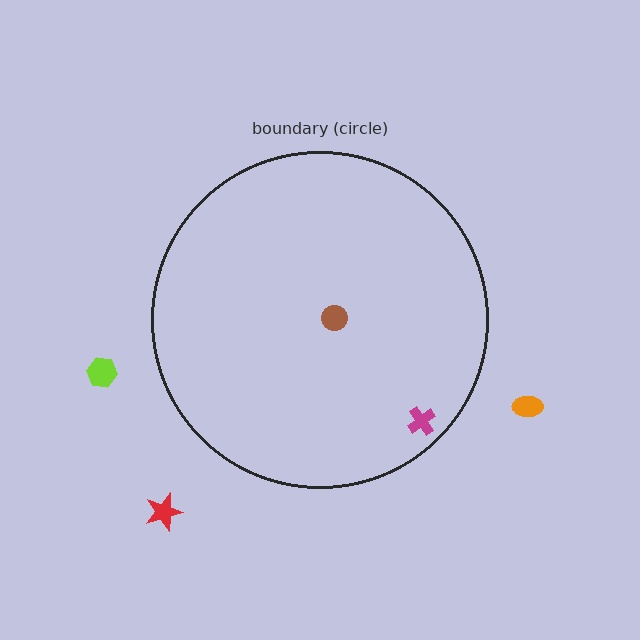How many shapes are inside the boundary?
2 inside, 3 outside.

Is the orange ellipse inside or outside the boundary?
Outside.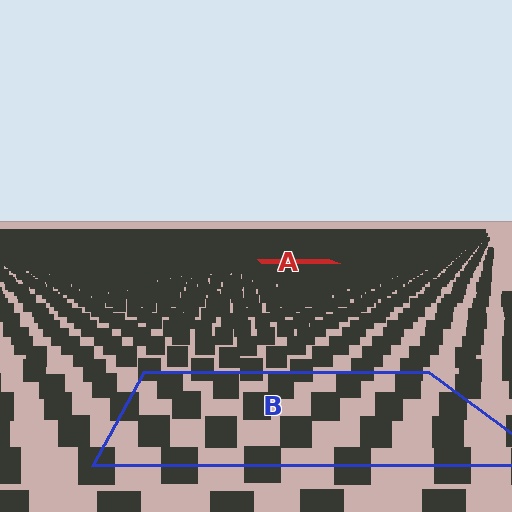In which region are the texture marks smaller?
The texture marks are smaller in region A, because it is farther away.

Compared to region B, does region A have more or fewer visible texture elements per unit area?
Region A has more texture elements per unit area — they are packed more densely because it is farther away.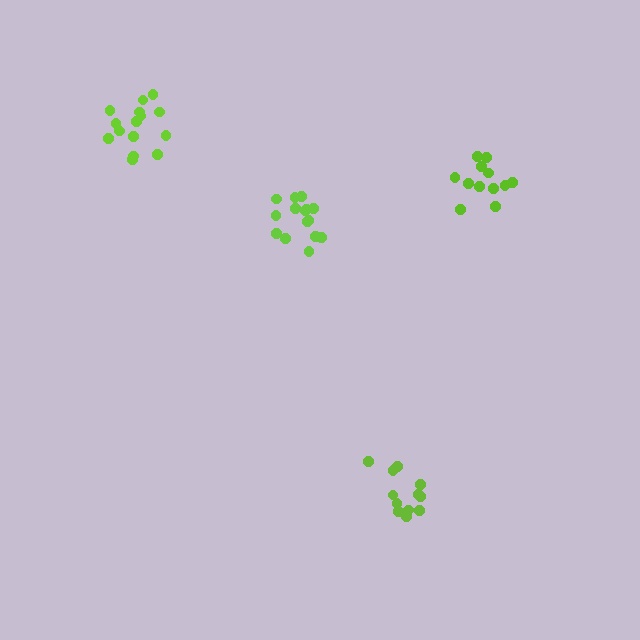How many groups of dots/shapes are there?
There are 4 groups.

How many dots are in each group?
Group 1: 12 dots, Group 2: 13 dots, Group 3: 15 dots, Group 4: 15 dots (55 total).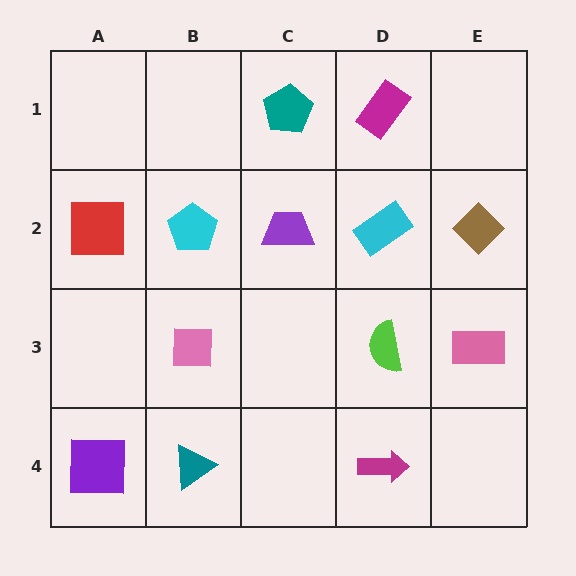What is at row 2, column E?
A brown diamond.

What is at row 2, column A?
A red square.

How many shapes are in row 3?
3 shapes.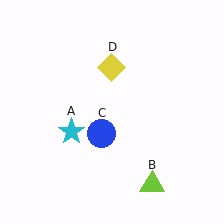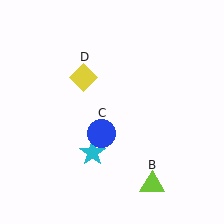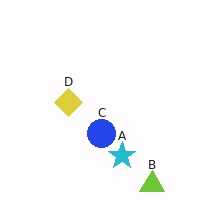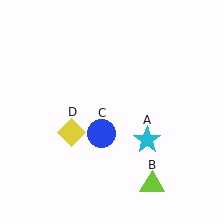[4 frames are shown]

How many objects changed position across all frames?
2 objects changed position: cyan star (object A), yellow diamond (object D).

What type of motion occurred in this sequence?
The cyan star (object A), yellow diamond (object D) rotated counterclockwise around the center of the scene.